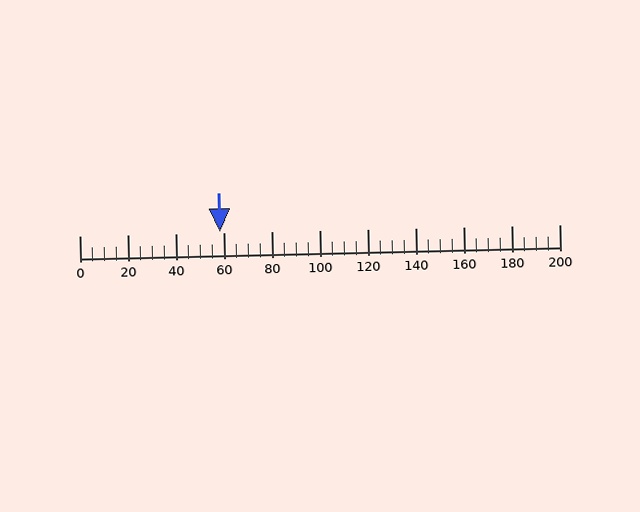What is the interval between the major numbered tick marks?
The major tick marks are spaced 20 units apart.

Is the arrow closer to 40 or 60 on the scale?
The arrow is closer to 60.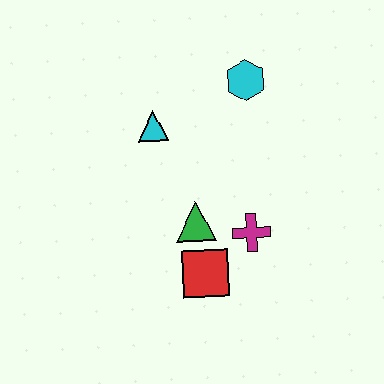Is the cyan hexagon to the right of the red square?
Yes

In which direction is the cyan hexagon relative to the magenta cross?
The cyan hexagon is above the magenta cross.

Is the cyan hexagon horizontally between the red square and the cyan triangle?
No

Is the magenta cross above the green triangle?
No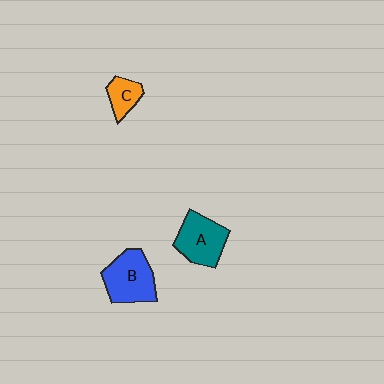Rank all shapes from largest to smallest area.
From largest to smallest: B (blue), A (teal), C (orange).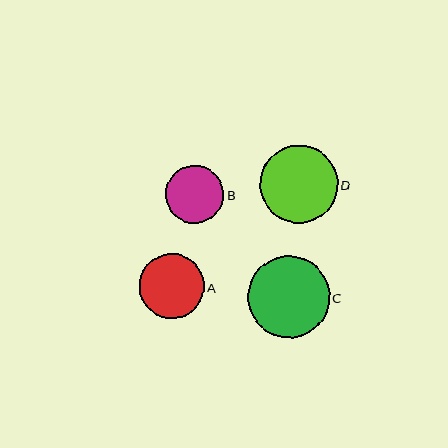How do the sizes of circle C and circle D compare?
Circle C and circle D are approximately the same size.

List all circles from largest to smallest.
From largest to smallest: C, D, A, B.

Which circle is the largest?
Circle C is the largest with a size of approximately 82 pixels.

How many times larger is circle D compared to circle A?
Circle D is approximately 1.2 times the size of circle A.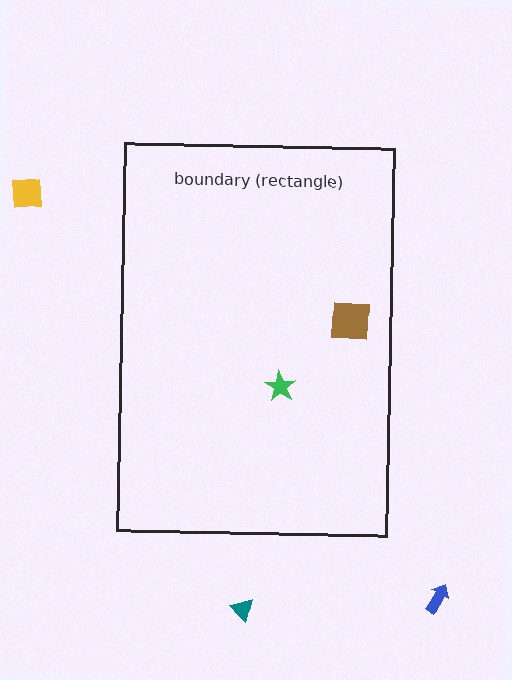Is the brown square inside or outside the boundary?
Inside.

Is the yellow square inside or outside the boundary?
Outside.